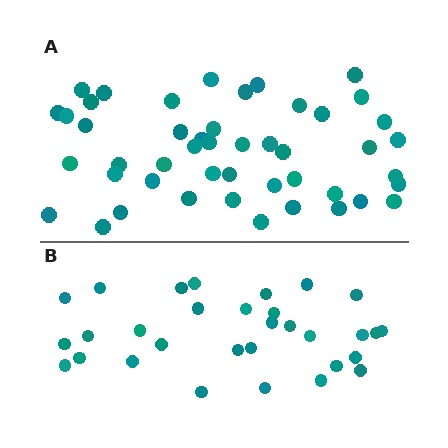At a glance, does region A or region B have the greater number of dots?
Region A (the top region) has more dots.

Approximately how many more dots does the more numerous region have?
Region A has approximately 15 more dots than region B.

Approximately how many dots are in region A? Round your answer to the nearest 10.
About 50 dots. (The exact count is 47, which rounds to 50.)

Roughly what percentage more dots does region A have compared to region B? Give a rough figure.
About 50% more.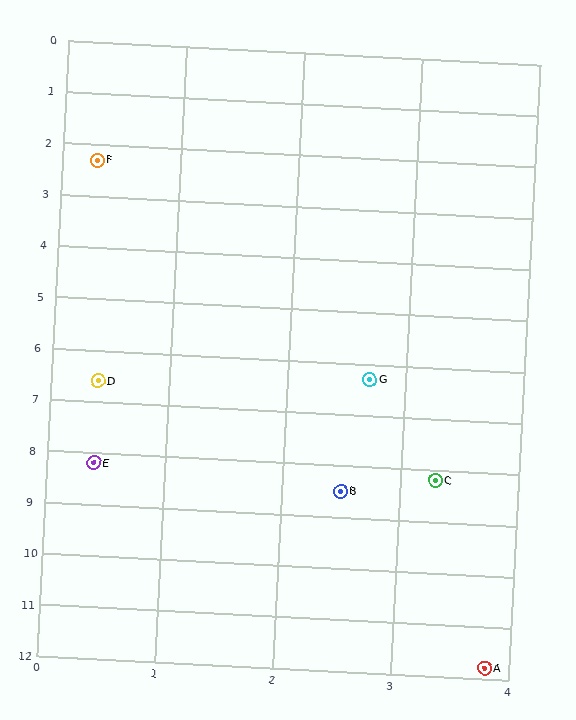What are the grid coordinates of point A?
Point A is at approximately (3.8, 11.8).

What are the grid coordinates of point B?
Point B is at approximately (2.5, 8.5).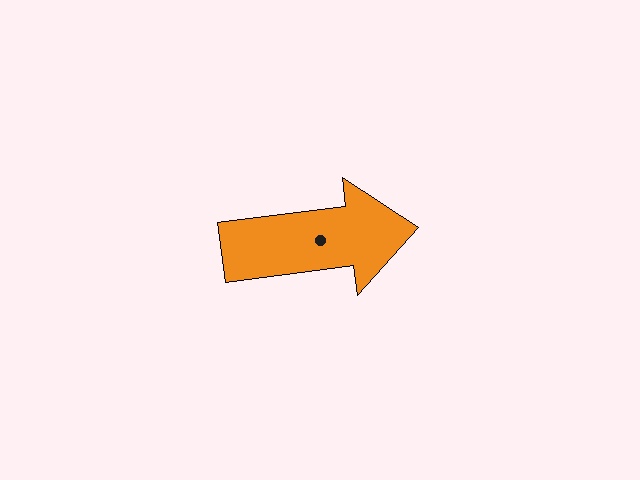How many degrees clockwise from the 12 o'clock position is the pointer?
Approximately 83 degrees.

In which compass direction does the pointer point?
East.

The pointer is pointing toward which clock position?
Roughly 3 o'clock.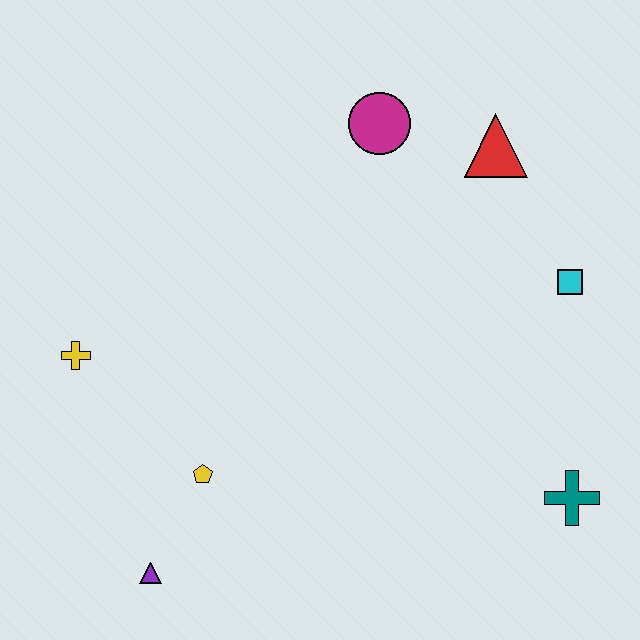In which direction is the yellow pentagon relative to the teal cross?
The yellow pentagon is to the left of the teal cross.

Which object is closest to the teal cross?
The cyan square is closest to the teal cross.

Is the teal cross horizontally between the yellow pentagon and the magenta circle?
No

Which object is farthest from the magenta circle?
The purple triangle is farthest from the magenta circle.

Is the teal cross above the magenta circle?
No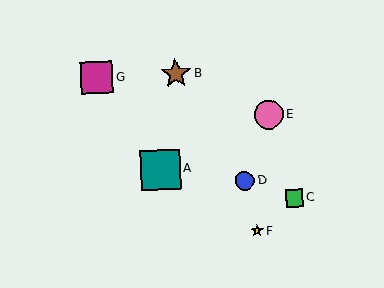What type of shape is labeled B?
Shape B is a brown star.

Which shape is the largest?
The teal square (labeled A) is the largest.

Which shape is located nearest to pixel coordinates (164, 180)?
The teal square (labeled A) at (160, 170) is nearest to that location.